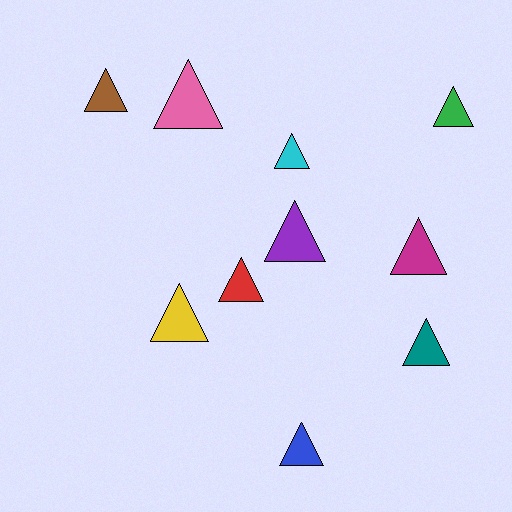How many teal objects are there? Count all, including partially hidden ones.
There is 1 teal object.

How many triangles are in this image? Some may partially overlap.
There are 10 triangles.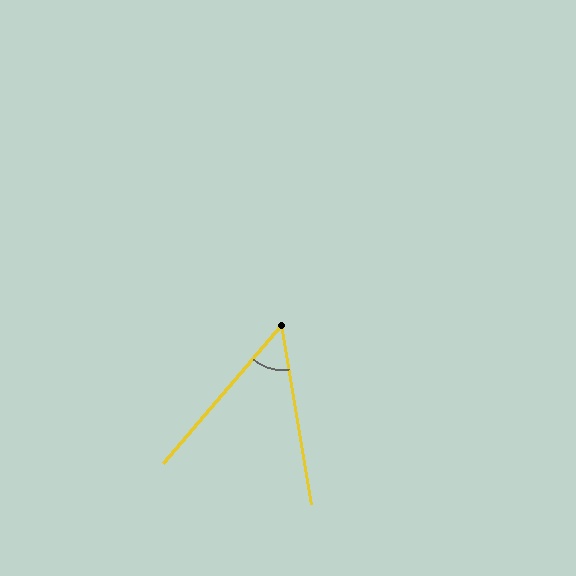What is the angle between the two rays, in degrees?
Approximately 50 degrees.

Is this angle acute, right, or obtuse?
It is acute.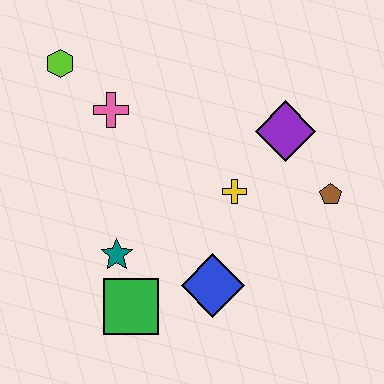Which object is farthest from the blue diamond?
The lime hexagon is farthest from the blue diamond.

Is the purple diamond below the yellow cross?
No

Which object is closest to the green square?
The teal star is closest to the green square.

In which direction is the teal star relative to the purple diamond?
The teal star is to the left of the purple diamond.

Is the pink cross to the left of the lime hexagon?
No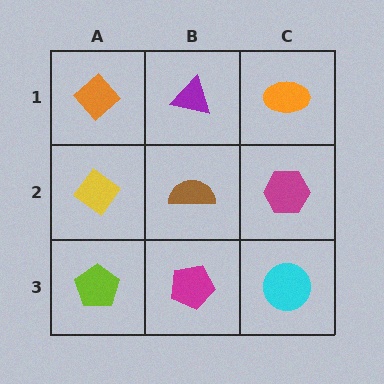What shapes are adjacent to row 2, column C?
An orange ellipse (row 1, column C), a cyan circle (row 3, column C), a brown semicircle (row 2, column B).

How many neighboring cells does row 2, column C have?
3.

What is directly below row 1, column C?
A magenta hexagon.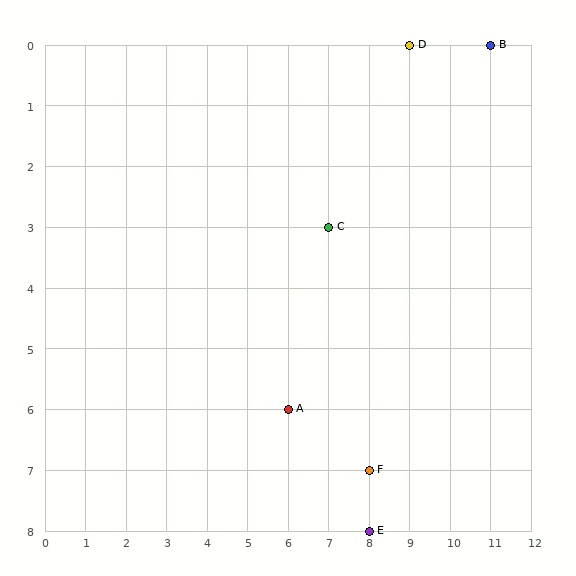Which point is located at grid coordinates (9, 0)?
Point D is at (9, 0).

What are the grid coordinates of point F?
Point F is at grid coordinates (8, 7).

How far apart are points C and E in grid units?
Points C and E are 1 column and 5 rows apart (about 5.1 grid units diagonally).